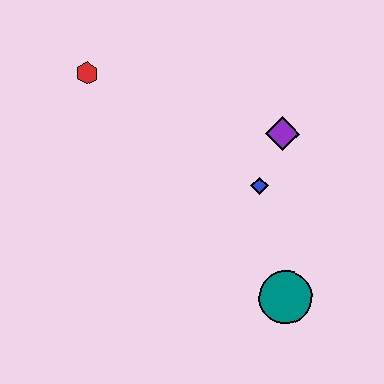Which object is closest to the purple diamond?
The blue diamond is closest to the purple diamond.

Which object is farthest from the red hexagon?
The teal circle is farthest from the red hexagon.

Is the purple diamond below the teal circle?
No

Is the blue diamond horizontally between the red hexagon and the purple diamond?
Yes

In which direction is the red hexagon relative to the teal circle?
The red hexagon is above the teal circle.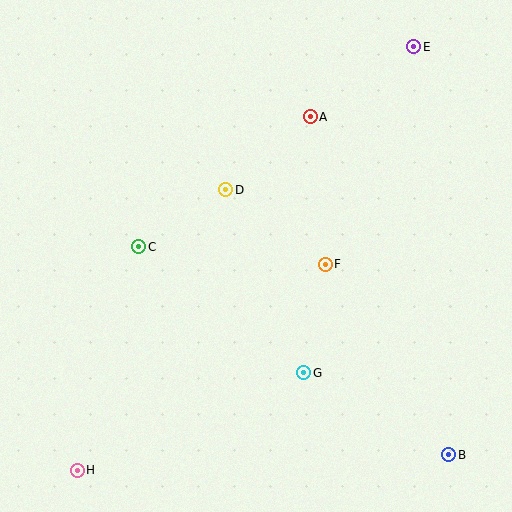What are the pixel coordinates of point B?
Point B is at (449, 455).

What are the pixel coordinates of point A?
Point A is at (310, 117).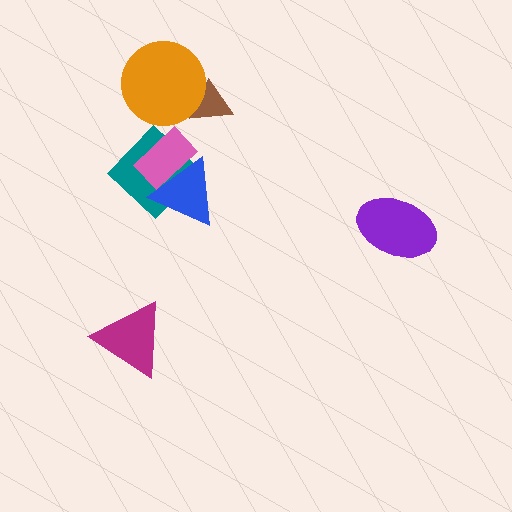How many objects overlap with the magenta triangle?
0 objects overlap with the magenta triangle.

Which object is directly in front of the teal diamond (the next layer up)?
The pink rectangle is directly in front of the teal diamond.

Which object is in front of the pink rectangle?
The blue triangle is in front of the pink rectangle.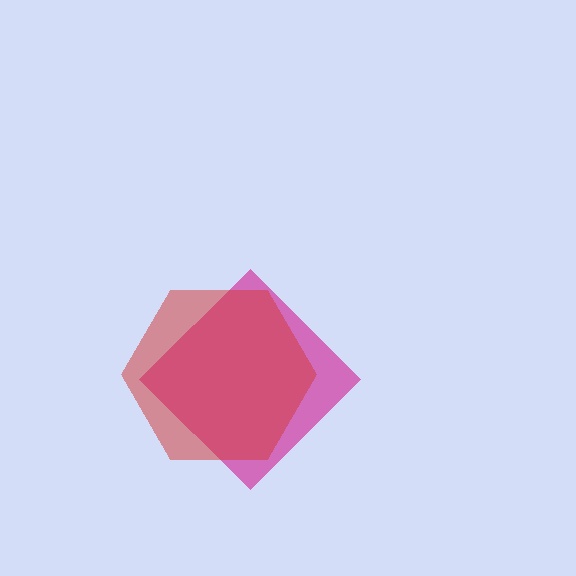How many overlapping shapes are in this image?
There are 2 overlapping shapes in the image.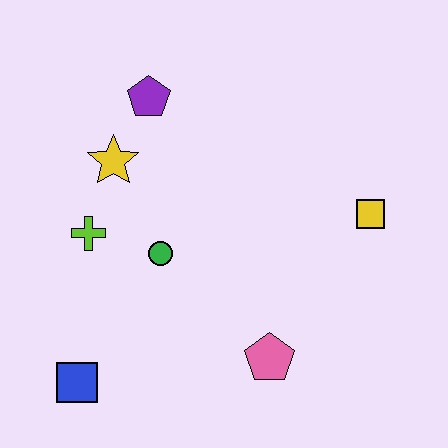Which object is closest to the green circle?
The lime cross is closest to the green circle.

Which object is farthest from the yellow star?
The yellow square is farthest from the yellow star.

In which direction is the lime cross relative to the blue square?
The lime cross is above the blue square.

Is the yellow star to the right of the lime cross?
Yes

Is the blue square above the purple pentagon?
No